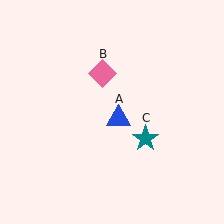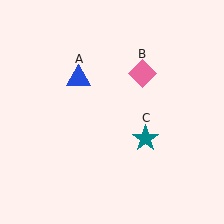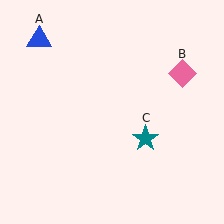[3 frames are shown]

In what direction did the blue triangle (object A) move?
The blue triangle (object A) moved up and to the left.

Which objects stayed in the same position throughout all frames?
Teal star (object C) remained stationary.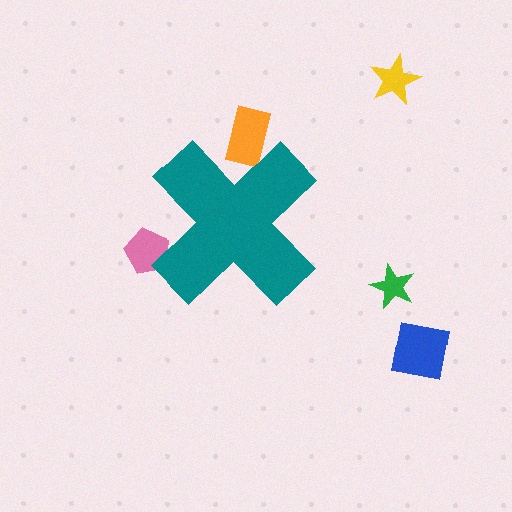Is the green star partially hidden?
No, the green star is fully visible.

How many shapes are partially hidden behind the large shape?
2 shapes are partially hidden.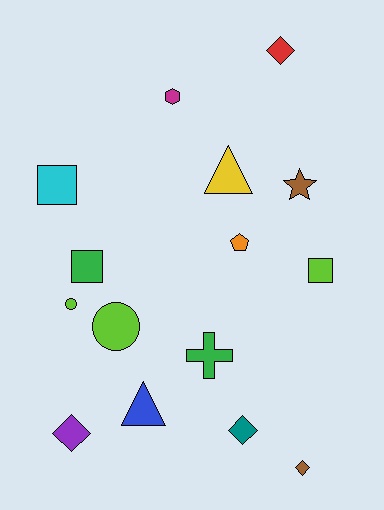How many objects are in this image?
There are 15 objects.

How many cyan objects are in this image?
There is 1 cyan object.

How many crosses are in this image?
There is 1 cross.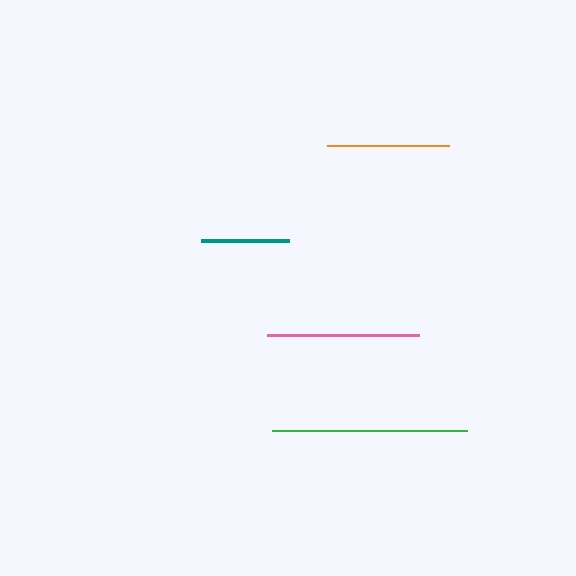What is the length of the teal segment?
The teal segment is approximately 88 pixels long.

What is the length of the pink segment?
The pink segment is approximately 152 pixels long.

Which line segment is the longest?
The green line is the longest at approximately 195 pixels.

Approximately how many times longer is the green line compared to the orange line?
The green line is approximately 1.6 times the length of the orange line.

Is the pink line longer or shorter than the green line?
The green line is longer than the pink line.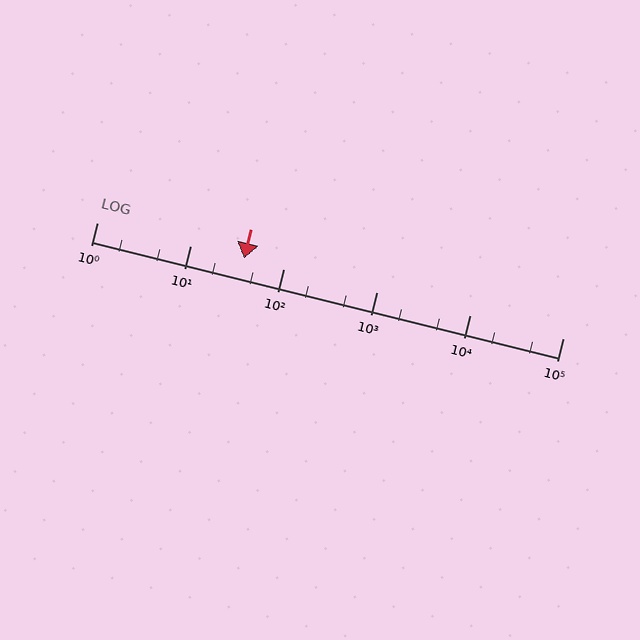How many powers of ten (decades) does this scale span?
The scale spans 5 decades, from 1 to 100000.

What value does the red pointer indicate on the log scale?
The pointer indicates approximately 38.